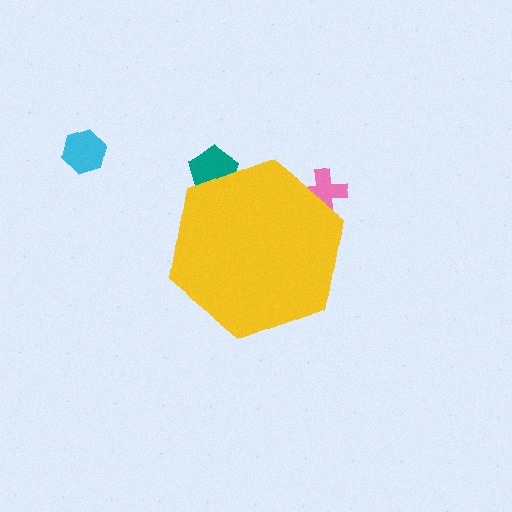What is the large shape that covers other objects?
A yellow hexagon.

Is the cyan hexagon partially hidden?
No, the cyan hexagon is fully visible.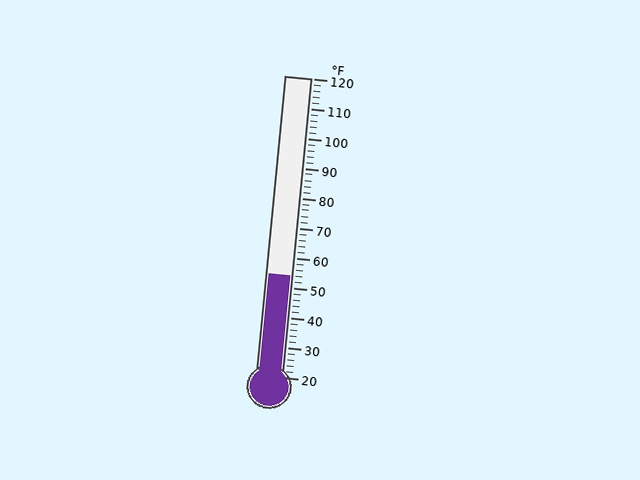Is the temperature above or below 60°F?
The temperature is below 60°F.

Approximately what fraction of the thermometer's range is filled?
The thermometer is filled to approximately 35% of its range.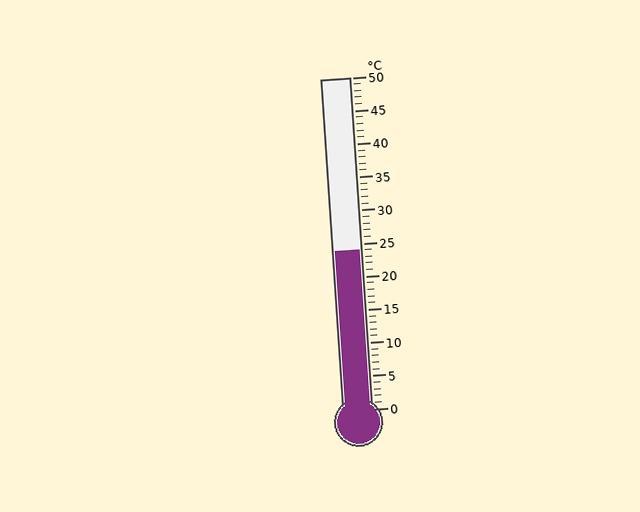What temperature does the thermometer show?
The thermometer shows approximately 24°C.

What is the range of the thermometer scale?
The thermometer scale ranges from 0°C to 50°C.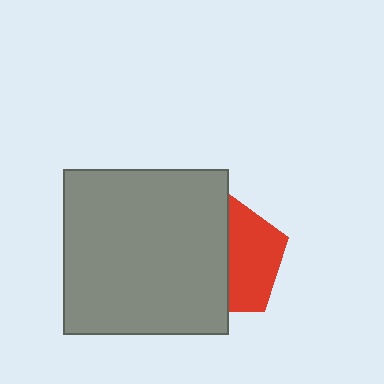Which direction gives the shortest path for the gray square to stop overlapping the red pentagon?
Moving left gives the shortest separation.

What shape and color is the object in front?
The object in front is a gray square.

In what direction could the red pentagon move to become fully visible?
The red pentagon could move right. That would shift it out from behind the gray square entirely.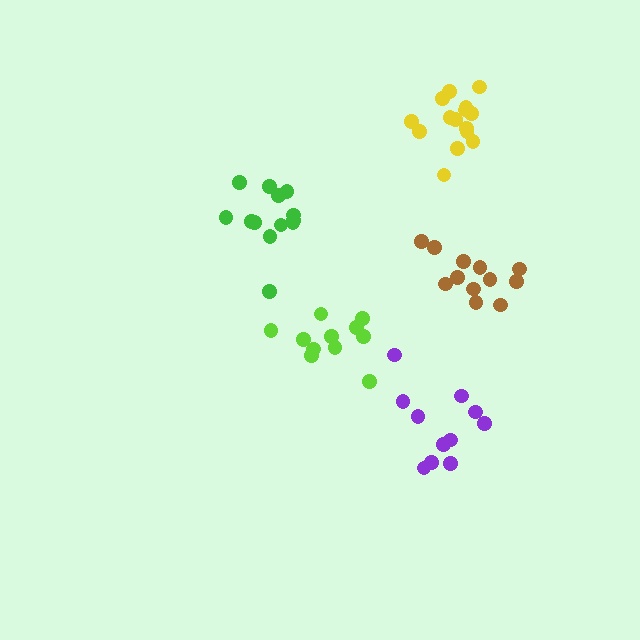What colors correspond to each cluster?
The clusters are colored: brown, purple, yellow, green, lime.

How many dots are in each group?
Group 1: 12 dots, Group 2: 11 dots, Group 3: 15 dots, Group 4: 13 dots, Group 5: 11 dots (62 total).